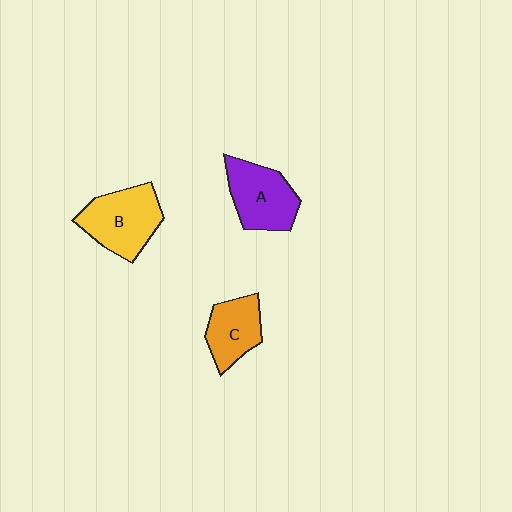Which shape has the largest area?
Shape B (yellow).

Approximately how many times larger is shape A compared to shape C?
Approximately 1.3 times.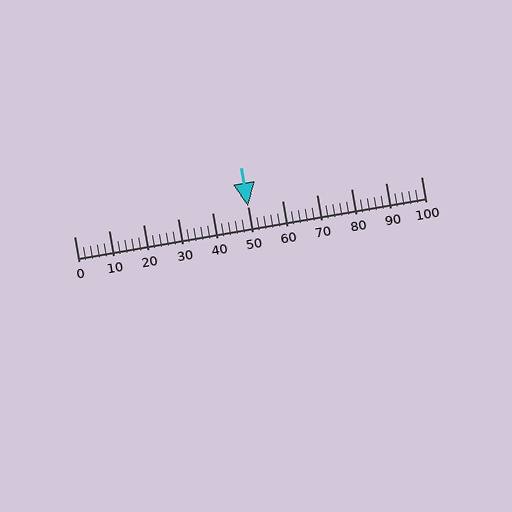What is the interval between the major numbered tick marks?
The major tick marks are spaced 10 units apart.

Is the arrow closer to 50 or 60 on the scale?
The arrow is closer to 50.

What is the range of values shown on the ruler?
The ruler shows values from 0 to 100.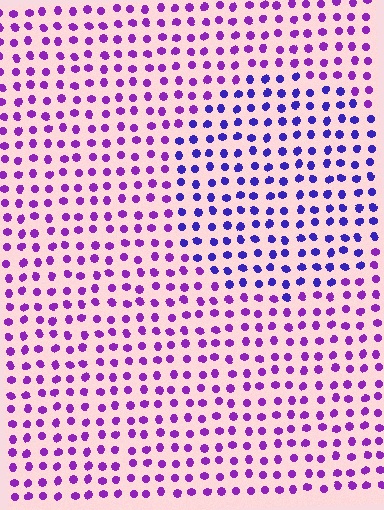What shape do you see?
I see a circle.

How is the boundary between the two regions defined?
The boundary is defined purely by a slight shift in hue (about 36 degrees). Spacing, size, and orientation are identical on both sides.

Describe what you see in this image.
The image is filled with small purple elements in a uniform arrangement. A circle-shaped region is visible where the elements are tinted to a slightly different hue, forming a subtle color boundary.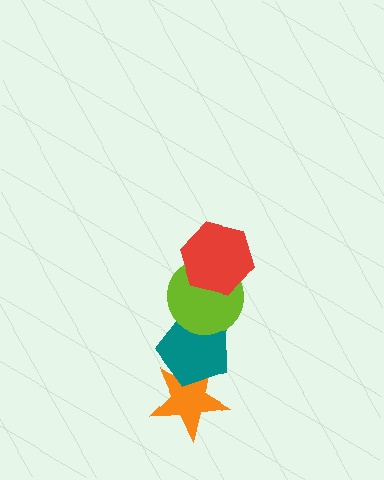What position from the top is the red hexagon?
The red hexagon is 1st from the top.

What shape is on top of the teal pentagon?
The lime circle is on top of the teal pentagon.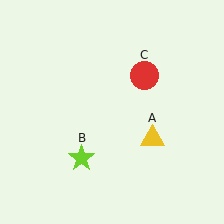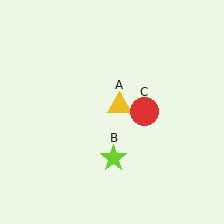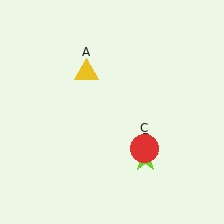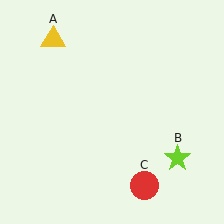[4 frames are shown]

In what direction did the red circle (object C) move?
The red circle (object C) moved down.